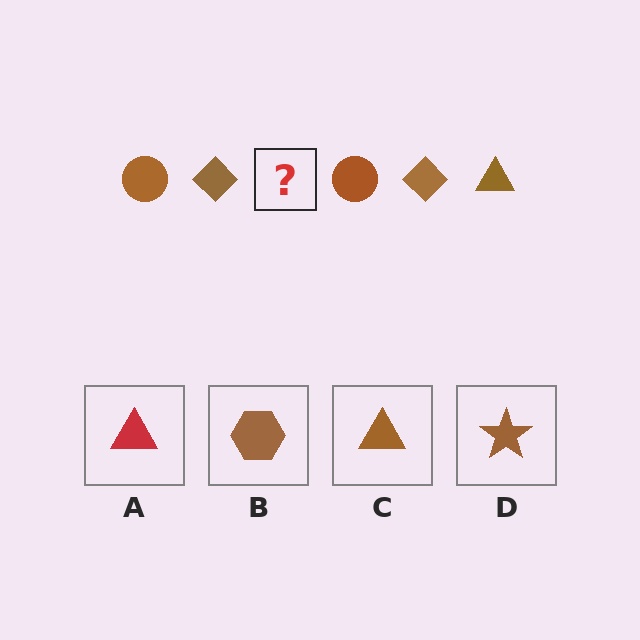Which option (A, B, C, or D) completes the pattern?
C.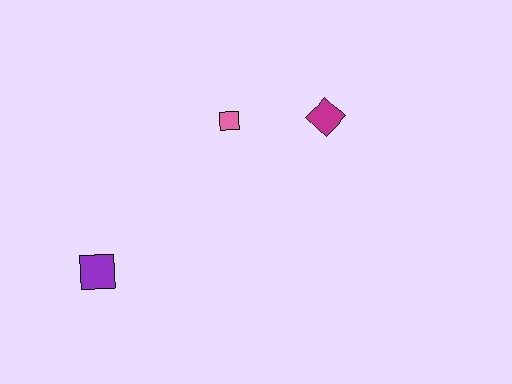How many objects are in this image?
There are 3 objects.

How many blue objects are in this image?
There are no blue objects.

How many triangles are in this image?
There are no triangles.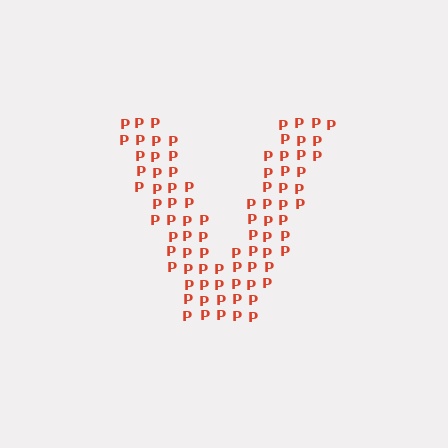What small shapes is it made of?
It is made of small letter P's.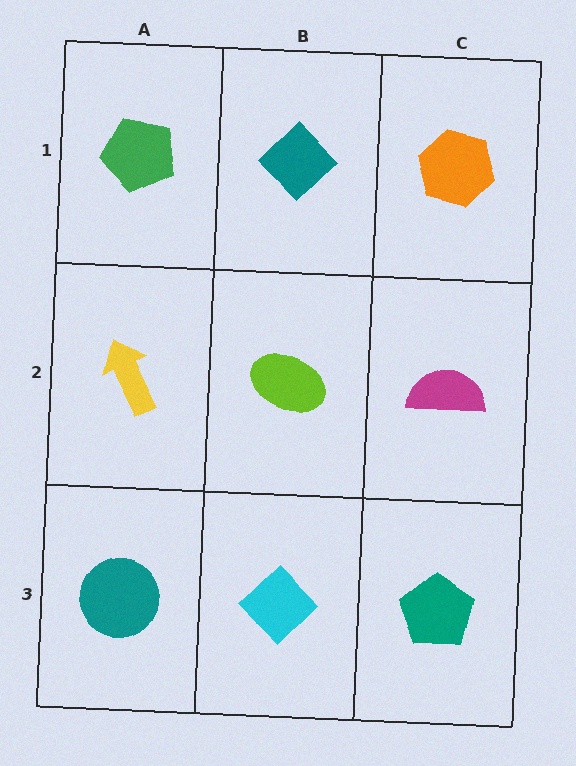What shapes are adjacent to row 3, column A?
A yellow arrow (row 2, column A), a cyan diamond (row 3, column B).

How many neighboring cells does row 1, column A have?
2.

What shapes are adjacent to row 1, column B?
A lime ellipse (row 2, column B), a green pentagon (row 1, column A), an orange hexagon (row 1, column C).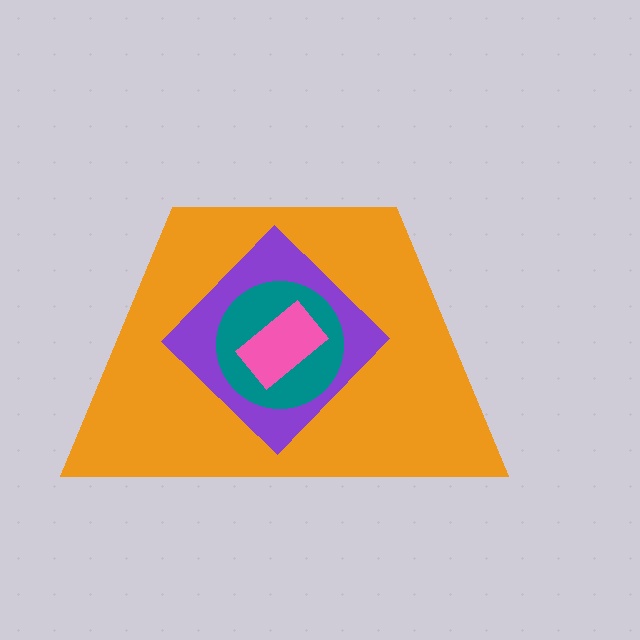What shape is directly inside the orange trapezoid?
The purple diamond.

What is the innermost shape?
The pink rectangle.